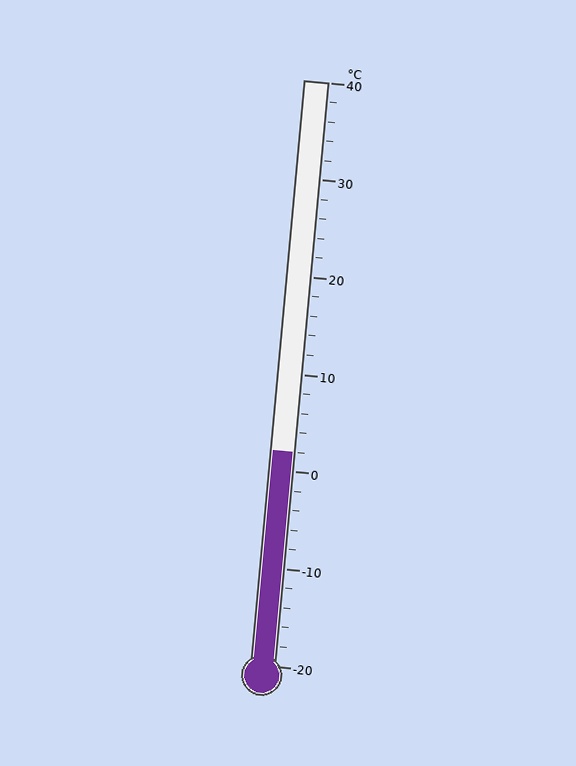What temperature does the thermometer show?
The thermometer shows approximately 2°C.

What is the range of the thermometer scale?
The thermometer scale ranges from -20°C to 40°C.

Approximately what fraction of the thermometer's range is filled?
The thermometer is filled to approximately 35% of its range.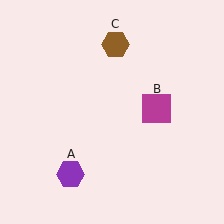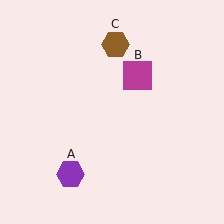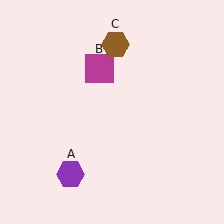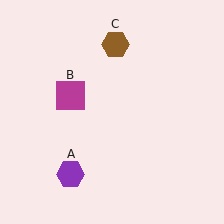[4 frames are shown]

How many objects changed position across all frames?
1 object changed position: magenta square (object B).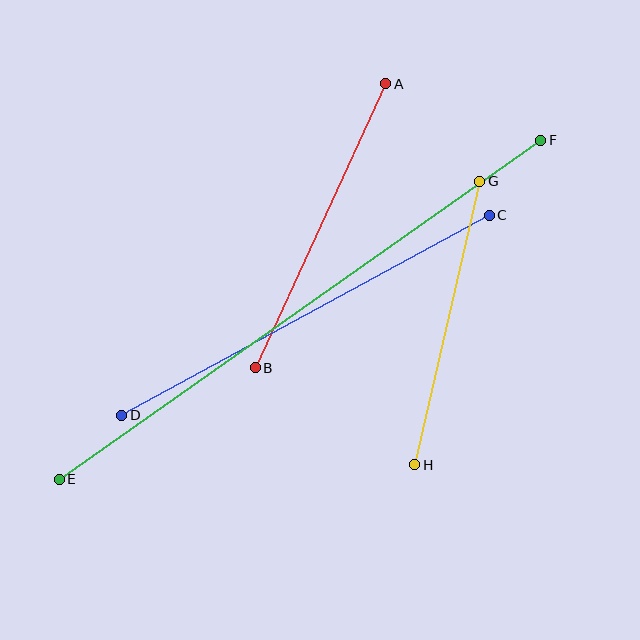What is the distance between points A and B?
The distance is approximately 312 pixels.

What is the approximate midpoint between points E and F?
The midpoint is at approximately (300, 310) pixels.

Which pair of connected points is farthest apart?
Points E and F are farthest apart.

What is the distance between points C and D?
The distance is approximately 418 pixels.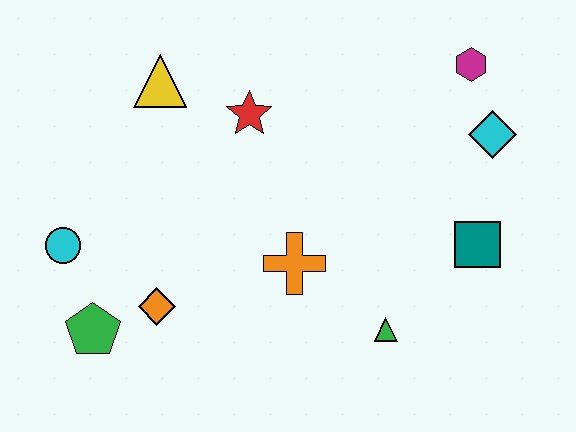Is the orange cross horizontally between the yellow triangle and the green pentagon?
No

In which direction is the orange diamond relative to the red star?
The orange diamond is below the red star.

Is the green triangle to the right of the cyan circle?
Yes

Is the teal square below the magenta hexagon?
Yes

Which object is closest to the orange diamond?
The green pentagon is closest to the orange diamond.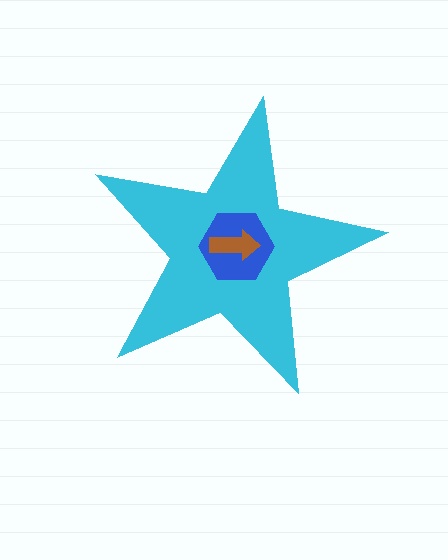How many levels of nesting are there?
3.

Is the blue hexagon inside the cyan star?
Yes.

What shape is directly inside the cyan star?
The blue hexagon.